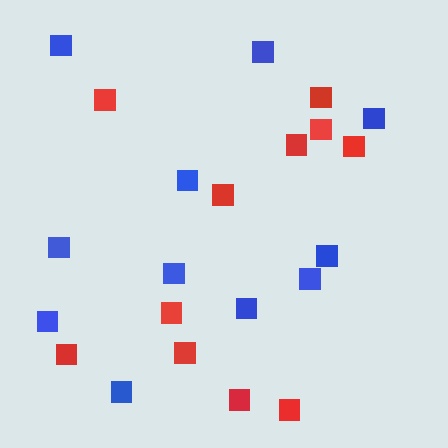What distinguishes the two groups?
There are 2 groups: one group of blue squares (11) and one group of red squares (11).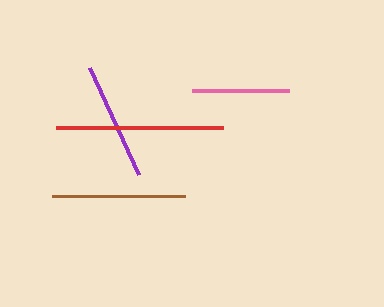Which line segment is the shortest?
The pink line is the shortest at approximately 97 pixels.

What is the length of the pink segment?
The pink segment is approximately 97 pixels long.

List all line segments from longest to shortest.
From longest to shortest: red, brown, purple, pink.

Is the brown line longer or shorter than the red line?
The red line is longer than the brown line.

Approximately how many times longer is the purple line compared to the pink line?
The purple line is approximately 1.2 times the length of the pink line.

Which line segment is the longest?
The red line is the longest at approximately 167 pixels.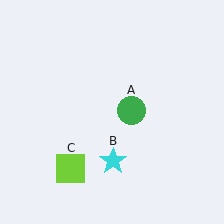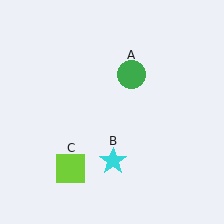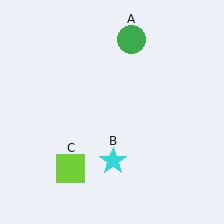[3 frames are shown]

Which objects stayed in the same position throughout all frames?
Cyan star (object B) and lime square (object C) remained stationary.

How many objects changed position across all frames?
1 object changed position: green circle (object A).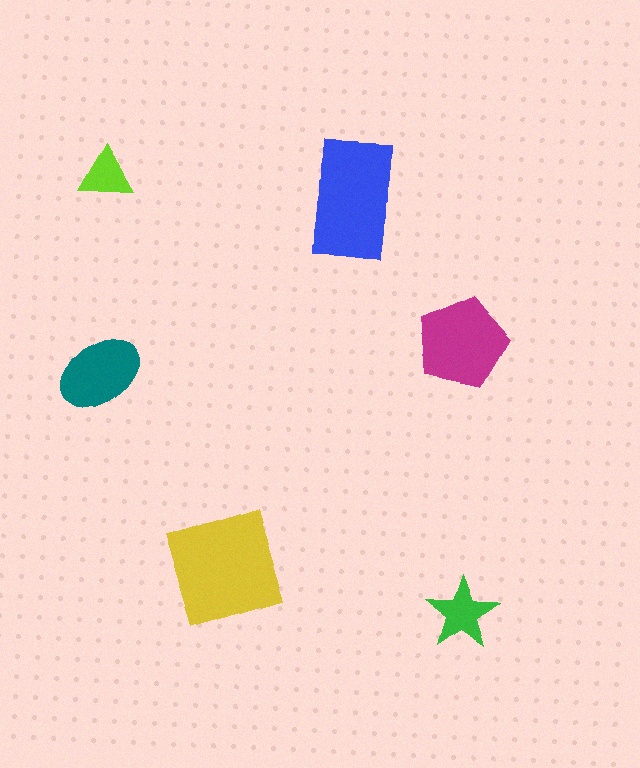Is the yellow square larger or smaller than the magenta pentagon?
Larger.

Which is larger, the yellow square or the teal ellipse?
The yellow square.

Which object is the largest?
The yellow square.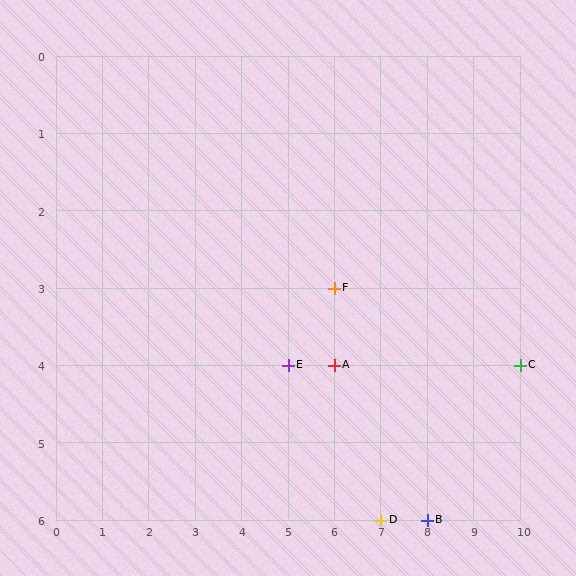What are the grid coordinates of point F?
Point F is at grid coordinates (6, 3).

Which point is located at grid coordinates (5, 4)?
Point E is at (5, 4).